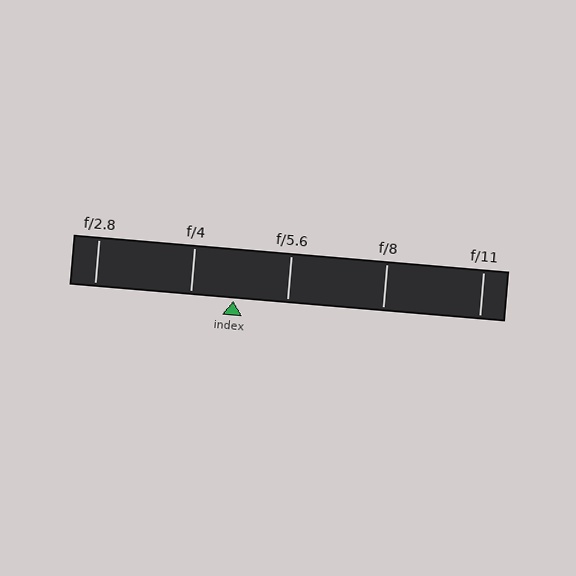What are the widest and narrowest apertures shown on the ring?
The widest aperture shown is f/2.8 and the narrowest is f/11.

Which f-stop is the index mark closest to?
The index mark is closest to f/4.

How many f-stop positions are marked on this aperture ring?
There are 5 f-stop positions marked.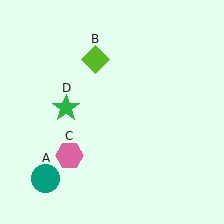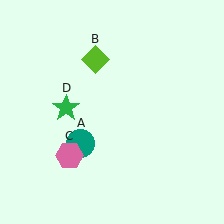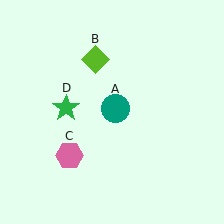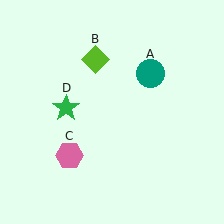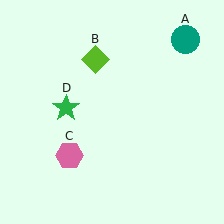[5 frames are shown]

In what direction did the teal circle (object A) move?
The teal circle (object A) moved up and to the right.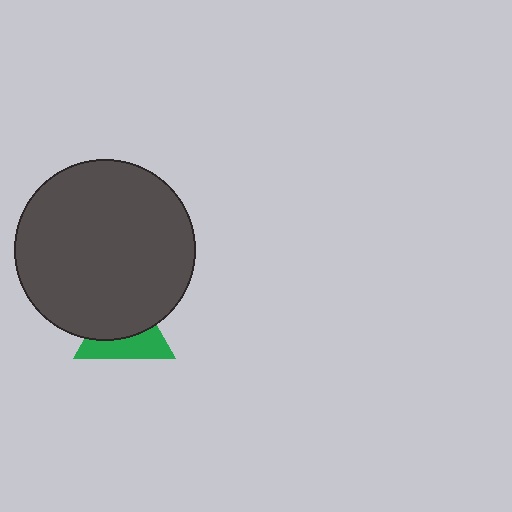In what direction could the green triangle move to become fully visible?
The green triangle could move down. That would shift it out from behind the dark gray circle entirely.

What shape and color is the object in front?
The object in front is a dark gray circle.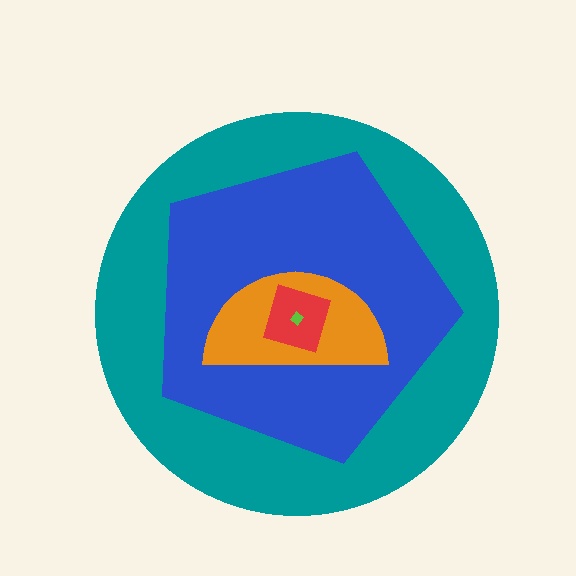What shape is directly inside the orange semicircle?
The red square.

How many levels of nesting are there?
5.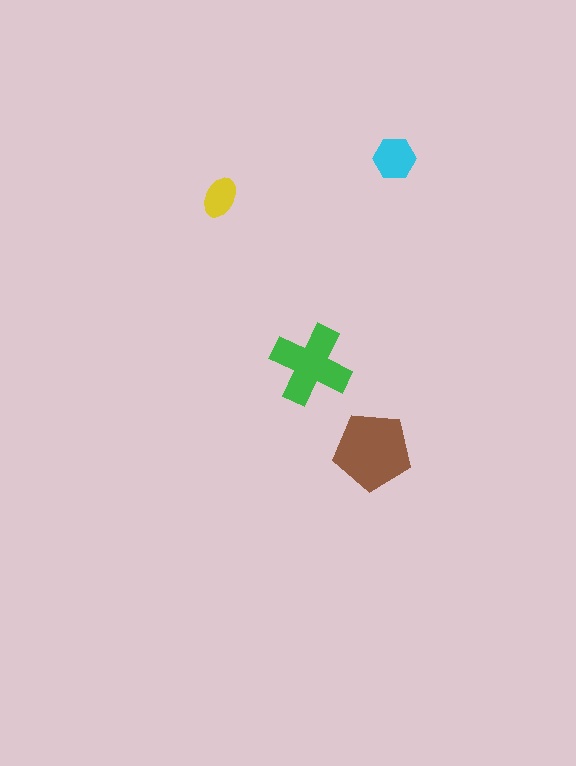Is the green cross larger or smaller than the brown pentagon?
Smaller.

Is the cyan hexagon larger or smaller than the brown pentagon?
Smaller.